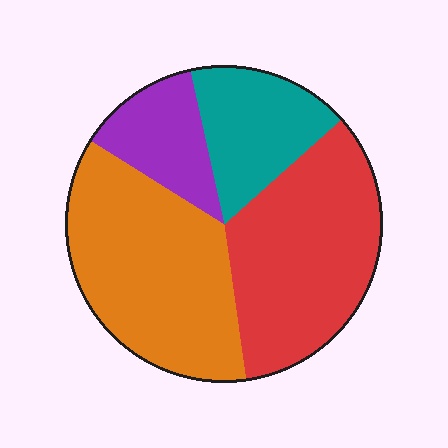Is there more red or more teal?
Red.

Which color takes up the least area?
Purple, at roughly 15%.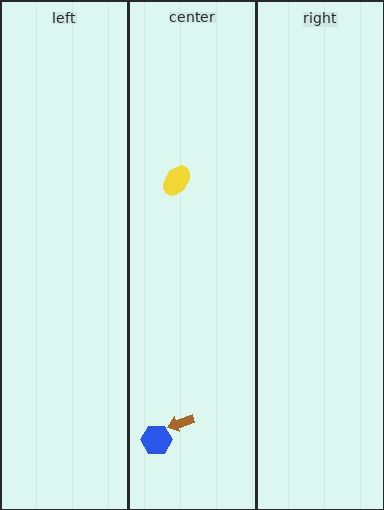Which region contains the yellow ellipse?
The center region.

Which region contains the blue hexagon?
The center region.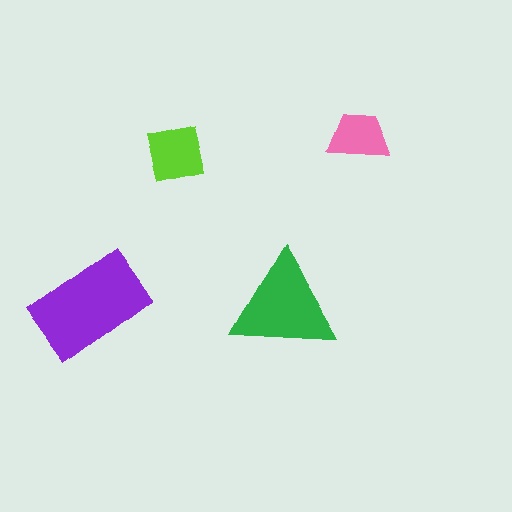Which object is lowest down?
The purple rectangle is bottommost.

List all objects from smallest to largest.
The pink trapezoid, the lime square, the green triangle, the purple rectangle.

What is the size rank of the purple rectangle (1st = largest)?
1st.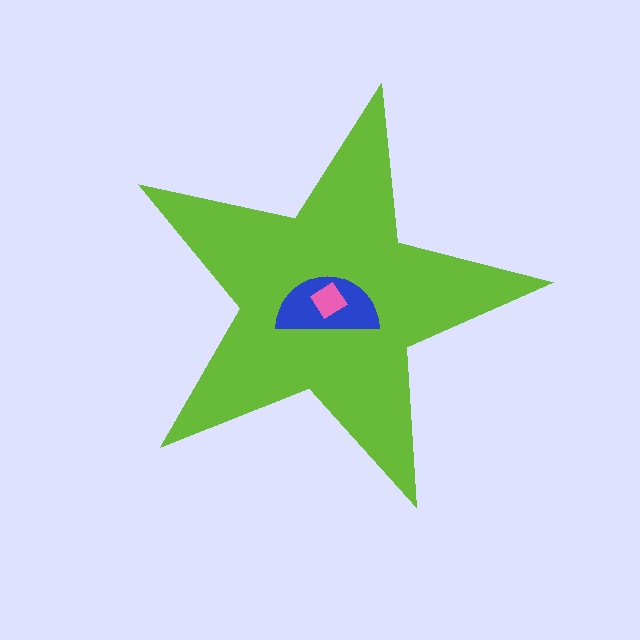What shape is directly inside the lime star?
The blue semicircle.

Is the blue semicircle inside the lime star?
Yes.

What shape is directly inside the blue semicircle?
The pink diamond.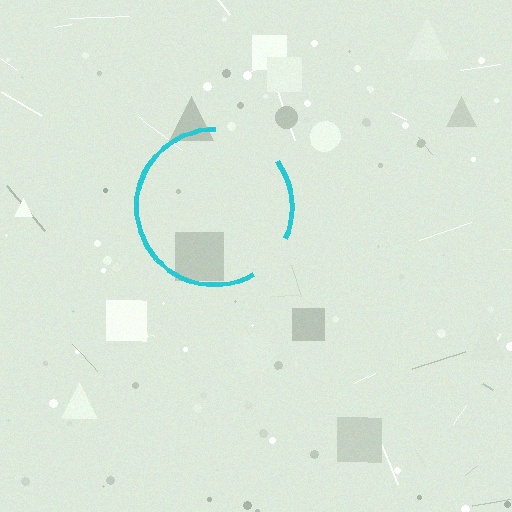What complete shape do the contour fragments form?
The contour fragments form a circle.